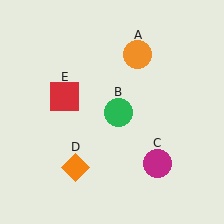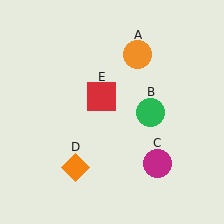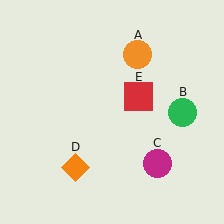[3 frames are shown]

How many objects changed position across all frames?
2 objects changed position: green circle (object B), red square (object E).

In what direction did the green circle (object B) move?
The green circle (object B) moved right.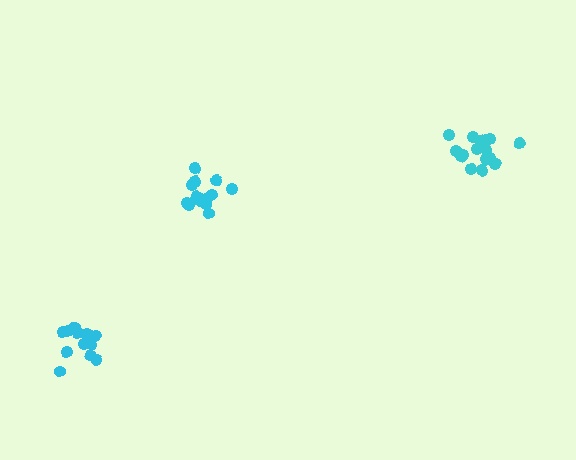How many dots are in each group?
Group 1: 17 dots, Group 2: 12 dots, Group 3: 16 dots (45 total).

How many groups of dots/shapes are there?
There are 3 groups.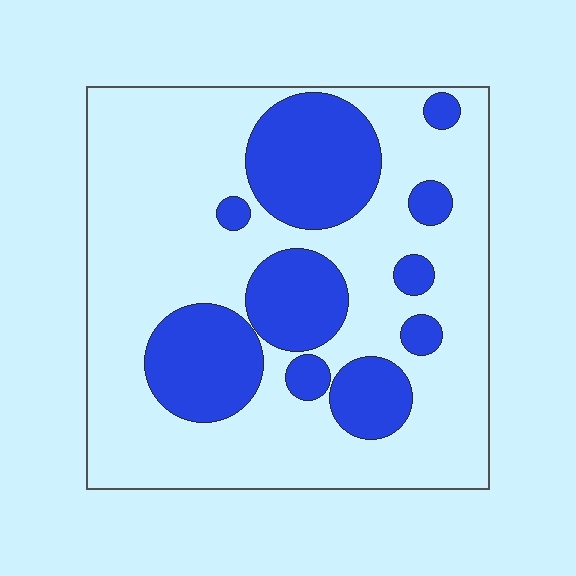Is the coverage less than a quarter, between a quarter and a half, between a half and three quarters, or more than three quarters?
Between a quarter and a half.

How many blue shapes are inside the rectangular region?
10.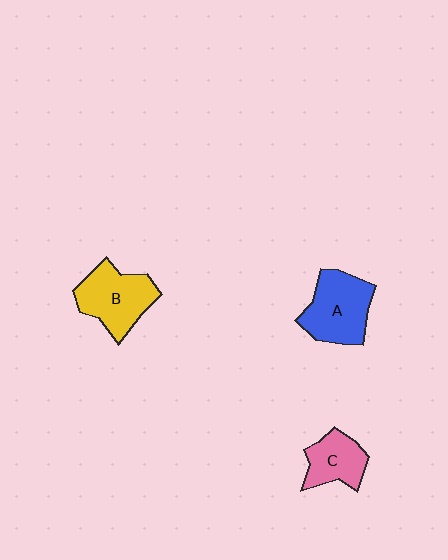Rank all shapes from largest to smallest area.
From largest to smallest: A (blue), B (yellow), C (pink).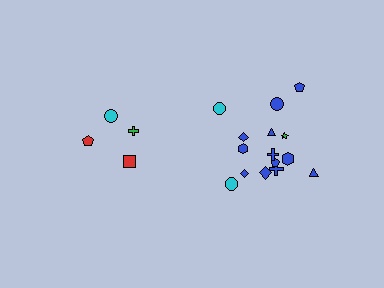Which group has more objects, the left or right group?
The right group.